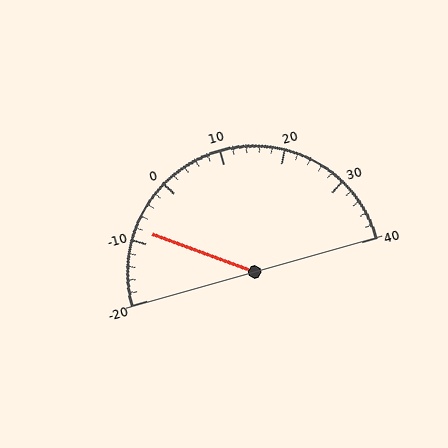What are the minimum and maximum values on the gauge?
The gauge ranges from -20 to 40.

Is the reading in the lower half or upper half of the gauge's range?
The reading is in the lower half of the range (-20 to 40).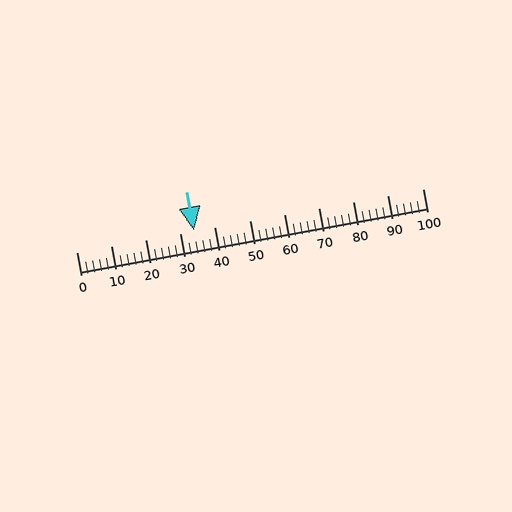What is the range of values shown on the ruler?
The ruler shows values from 0 to 100.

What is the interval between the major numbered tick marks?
The major tick marks are spaced 10 units apart.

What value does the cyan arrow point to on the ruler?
The cyan arrow points to approximately 34.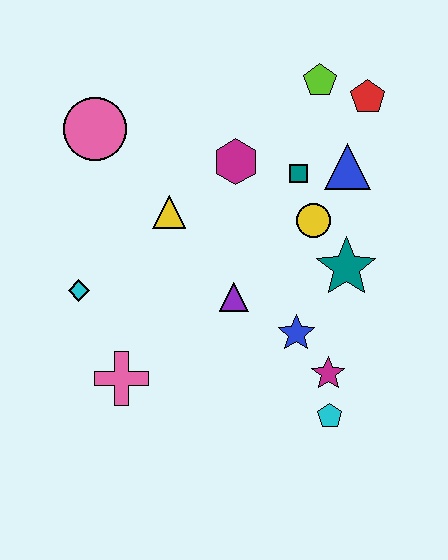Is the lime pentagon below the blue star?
No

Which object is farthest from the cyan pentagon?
The pink circle is farthest from the cyan pentagon.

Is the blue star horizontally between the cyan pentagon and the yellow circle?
No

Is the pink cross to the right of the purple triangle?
No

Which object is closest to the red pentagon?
The lime pentagon is closest to the red pentagon.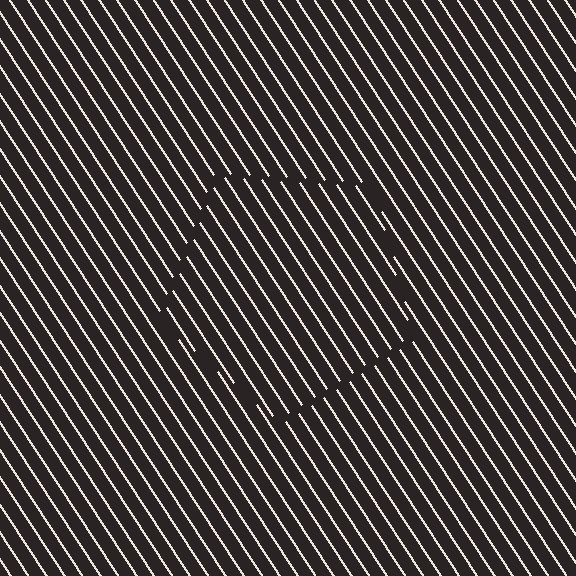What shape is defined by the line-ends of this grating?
An illusory pentagon. The interior of the shape contains the same grating, shifted by half a period — the contour is defined by the phase discontinuity where line-ends from the inner and outer gratings abut.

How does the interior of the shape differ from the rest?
The interior of the shape contains the same grating, shifted by half a period — the contour is defined by the phase discontinuity where line-ends from the inner and outer gratings abut.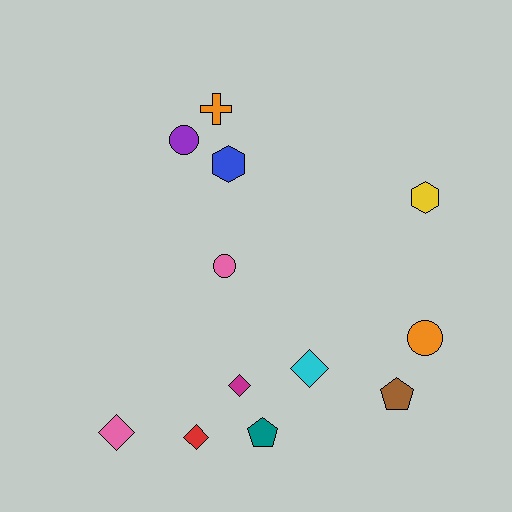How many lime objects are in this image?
There are no lime objects.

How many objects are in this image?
There are 12 objects.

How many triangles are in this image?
There are no triangles.